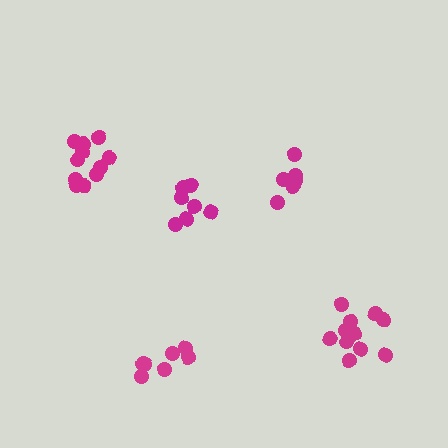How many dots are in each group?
Group 1: 7 dots, Group 2: 11 dots, Group 3: 12 dots, Group 4: 7 dots, Group 5: 6 dots (43 total).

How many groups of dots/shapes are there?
There are 5 groups.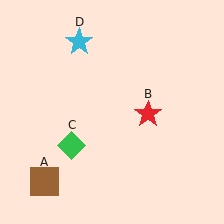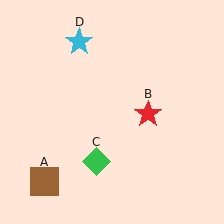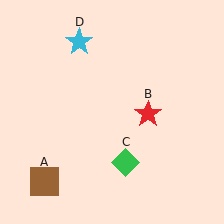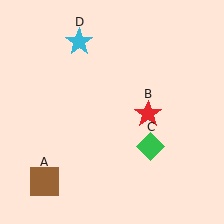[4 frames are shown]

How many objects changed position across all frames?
1 object changed position: green diamond (object C).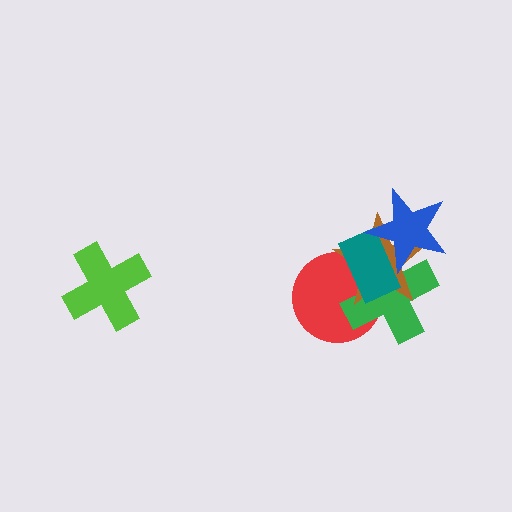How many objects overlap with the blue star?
3 objects overlap with the blue star.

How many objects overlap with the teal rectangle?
4 objects overlap with the teal rectangle.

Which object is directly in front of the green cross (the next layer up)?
The brown star is directly in front of the green cross.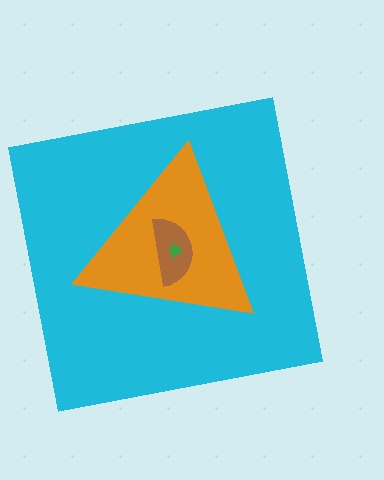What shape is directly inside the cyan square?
The orange triangle.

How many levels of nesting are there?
4.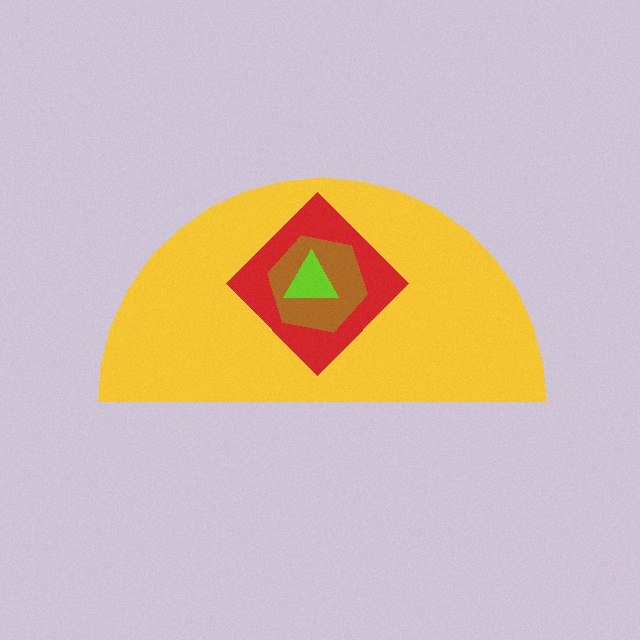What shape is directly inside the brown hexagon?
The lime triangle.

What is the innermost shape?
The lime triangle.